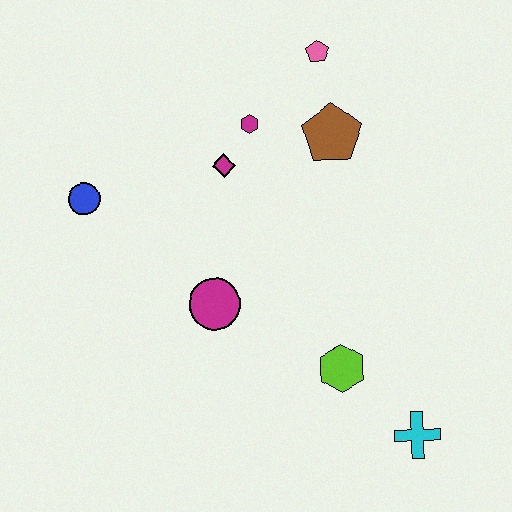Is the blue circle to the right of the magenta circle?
No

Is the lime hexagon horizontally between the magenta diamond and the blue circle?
No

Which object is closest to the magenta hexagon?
The magenta diamond is closest to the magenta hexagon.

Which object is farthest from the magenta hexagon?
The cyan cross is farthest from the magenta hexagon.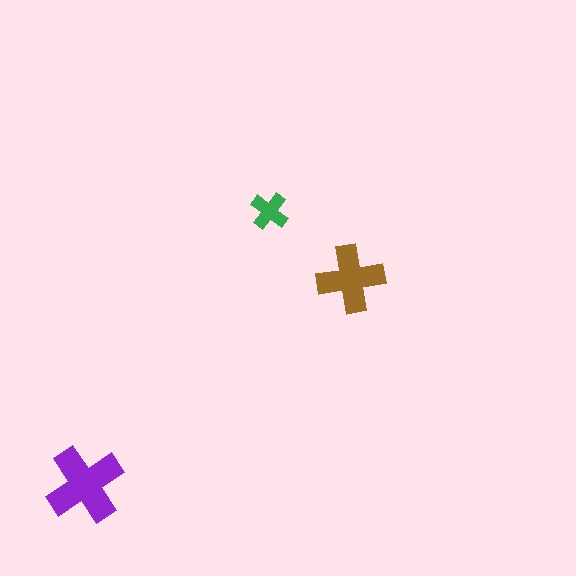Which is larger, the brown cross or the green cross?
The brown one.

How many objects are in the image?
There are 3 objects in the image.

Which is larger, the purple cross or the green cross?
The purple one.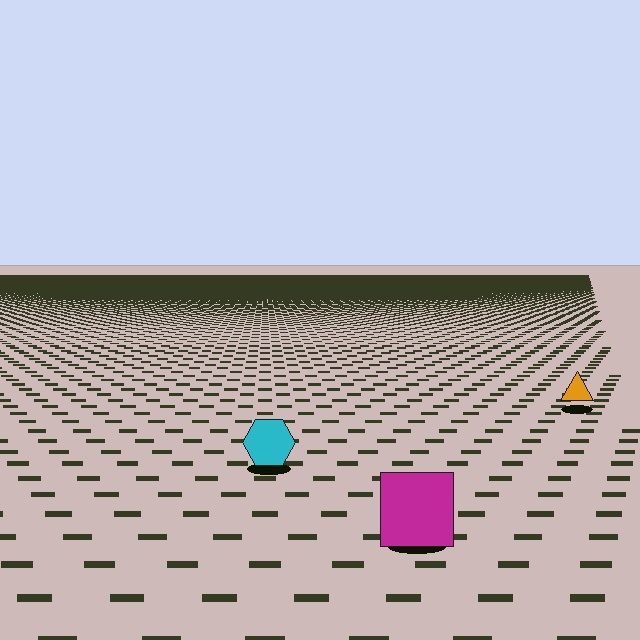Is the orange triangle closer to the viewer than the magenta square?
No. The magenta square is closer — you can tell from the texture gradient: the ground texture is coarser near it.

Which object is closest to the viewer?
The magenta square is closest. The texture marks near it are larger and more spread out.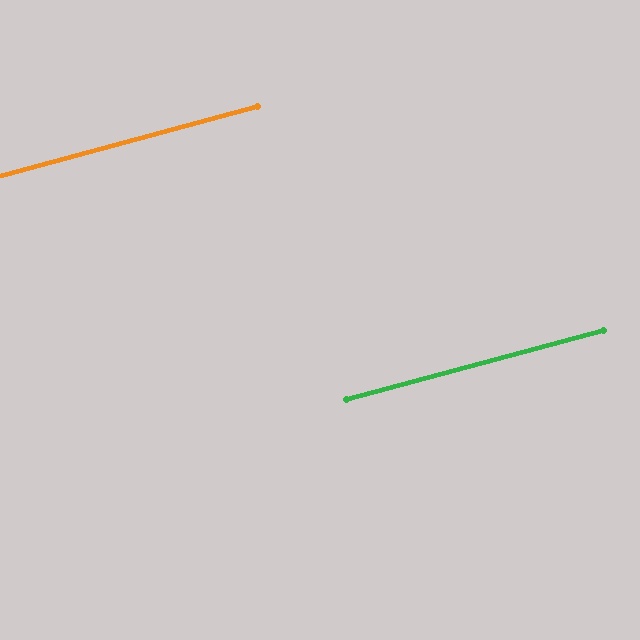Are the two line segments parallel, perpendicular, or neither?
Parallel — their directions differ by only 0.2°.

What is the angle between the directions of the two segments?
Approximately 0 degrees.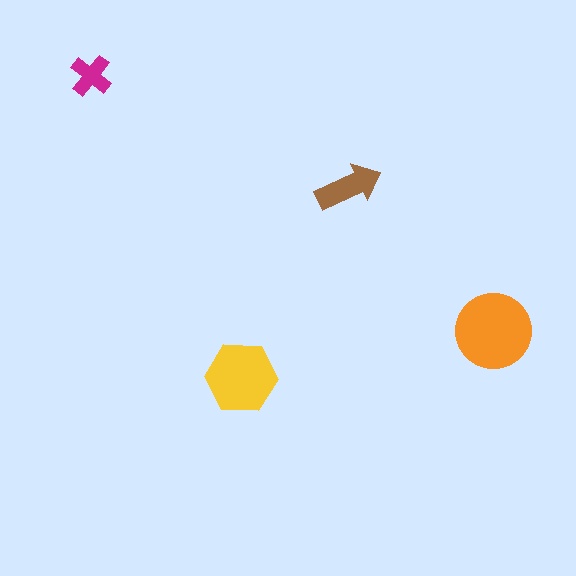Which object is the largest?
The orange circle.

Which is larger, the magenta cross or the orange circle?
The orange circle.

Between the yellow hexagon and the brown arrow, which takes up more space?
The yellow hexagon.